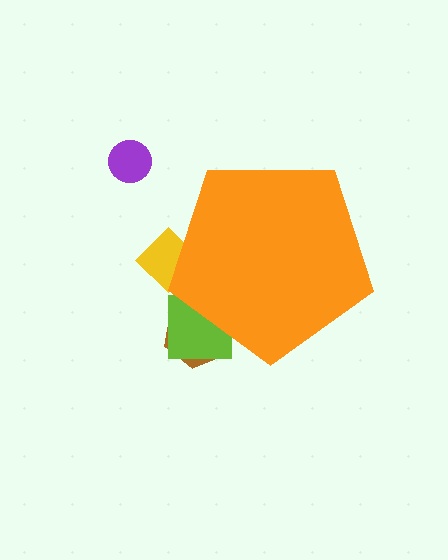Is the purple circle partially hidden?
No, the purple circle is fully visible.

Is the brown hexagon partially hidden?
Yes, the brown hexagon is partially hidden behind the orange pentagon.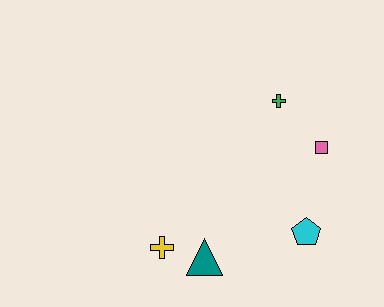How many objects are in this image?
There are 5 objects.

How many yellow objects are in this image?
There is 1 yellow object.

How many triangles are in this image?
There is 1 triangle.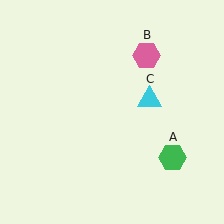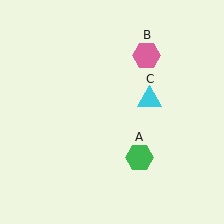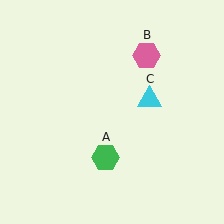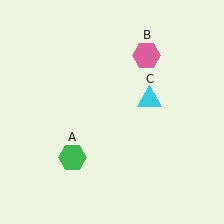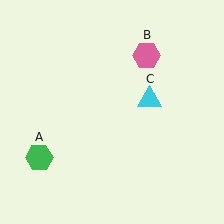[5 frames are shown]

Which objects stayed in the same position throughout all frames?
Pink hexagon (object B) and cyan triangle (object C) remained stationary.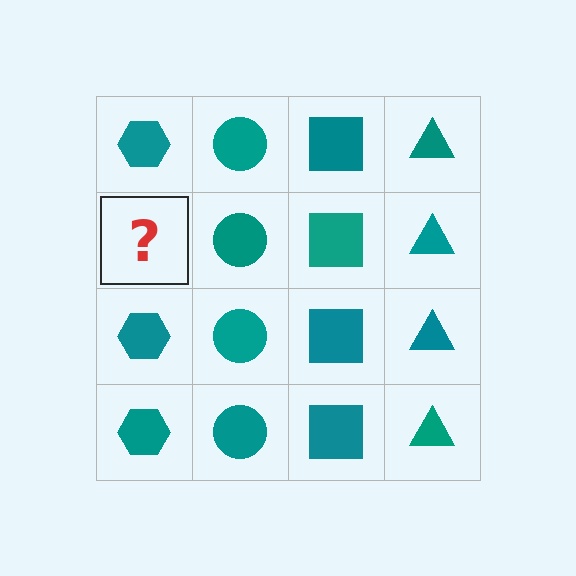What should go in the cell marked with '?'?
The missing cell should contain a teal hexagon.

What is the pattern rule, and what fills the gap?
The rule is that each column has a consistent shape. The gap should be filled with a teal hexagon.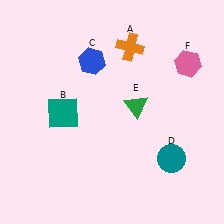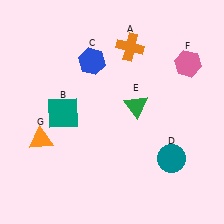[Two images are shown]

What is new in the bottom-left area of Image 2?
An orange triangle (G) was added in the bottom-left area of Image 2.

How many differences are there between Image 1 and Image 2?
There is 1 difference between the two images.